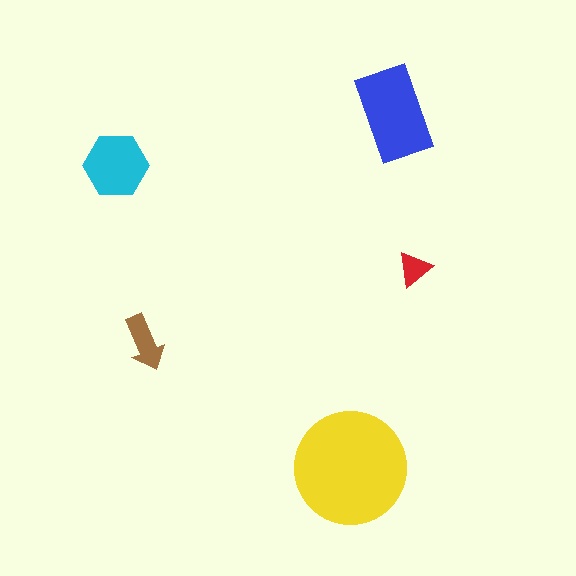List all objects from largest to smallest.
The yellow circle, the blue rectangle, the cyan hexagon, the brown arrow, the red triangle.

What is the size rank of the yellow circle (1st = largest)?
1st.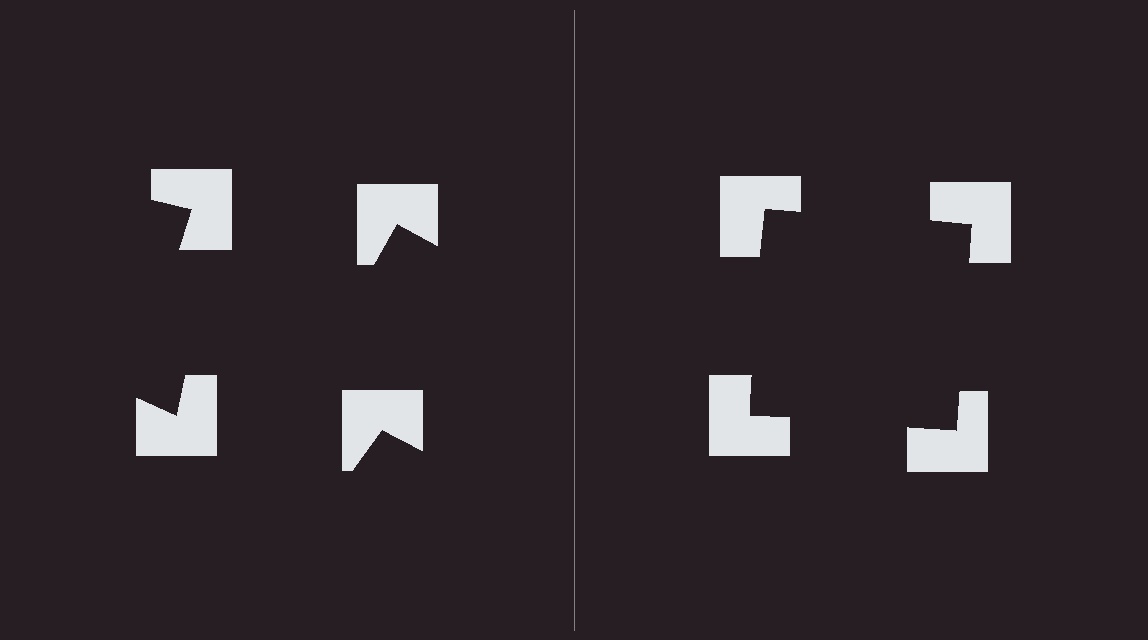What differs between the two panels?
The notched squares are positioned identically on both sides; only the wedge orientations differ. On the right they align to a square; on the left they are misaligned.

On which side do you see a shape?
An illusory square appears on the right side. On the left side the wedge cuts are rotated, so no coherent shape forms.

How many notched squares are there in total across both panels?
8 — 4 on each side.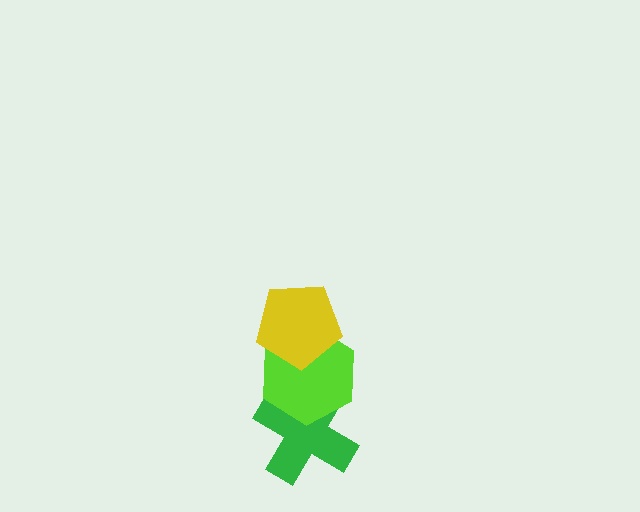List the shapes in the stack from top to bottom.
From top to bottom: the yellow pentagon, the lime hexagon, the green cross.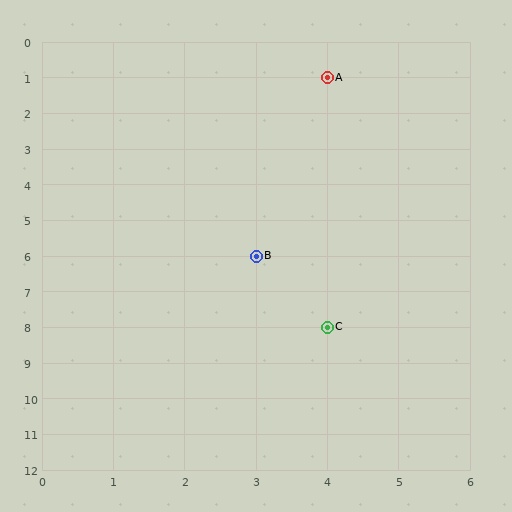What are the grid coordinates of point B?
Point B is at grid coordinates (3, 6).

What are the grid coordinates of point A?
Point A is at grid coordinates (4, 1).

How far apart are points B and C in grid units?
Points B and C are 1 column and 2 rows apart (about 2.2 grid units diagonally).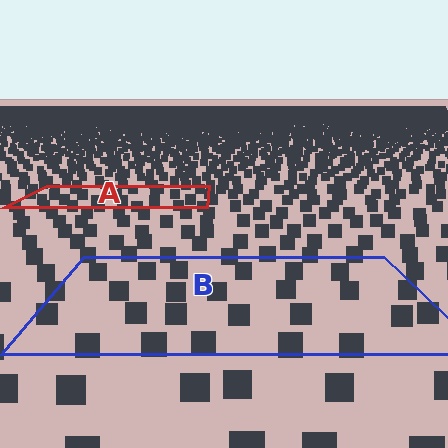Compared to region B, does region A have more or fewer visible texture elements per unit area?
Region A has more texture elements per unit area — they are packed more densely because it is farther away.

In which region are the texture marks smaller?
The texture marks are smaller in region A, because it is farther away.